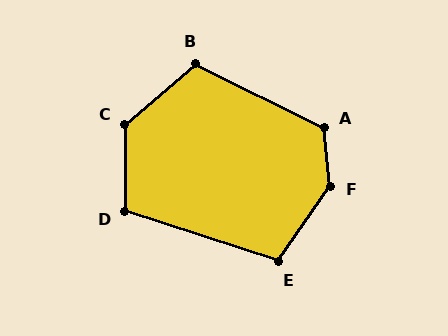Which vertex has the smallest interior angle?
E, at approximately 107 degrees.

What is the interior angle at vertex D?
Approximately 108 degrees (obtuse).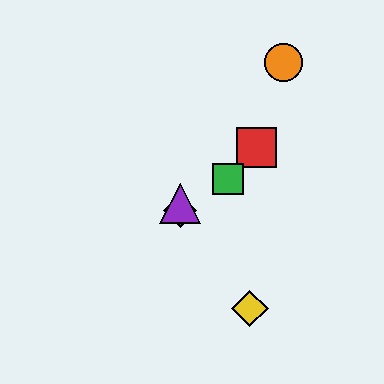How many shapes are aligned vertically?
2 shapes (the blue diamond, the purple triangle) are aligned vertically.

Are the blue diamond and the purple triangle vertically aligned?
Yes, both are at x≈180.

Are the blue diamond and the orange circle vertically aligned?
No, the blue diamond is at x≈180 and the orange circle is at x≈284.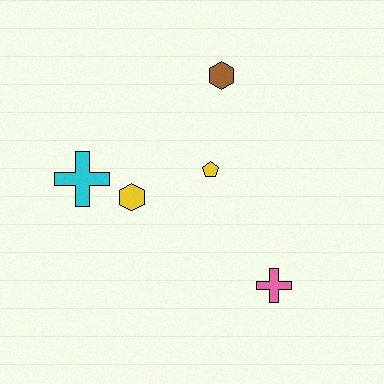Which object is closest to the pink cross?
The yellow pentagon is closest to the pink cross.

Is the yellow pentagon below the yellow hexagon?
No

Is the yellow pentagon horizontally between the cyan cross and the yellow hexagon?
No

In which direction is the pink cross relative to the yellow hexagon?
The pink cross is to the right of the yellow hexagon.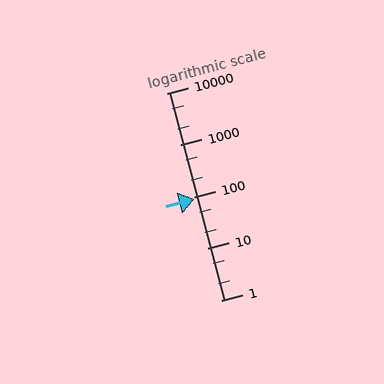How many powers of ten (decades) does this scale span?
The scale spans 4 decades, from 1 to 10000.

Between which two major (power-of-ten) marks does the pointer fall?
The pointer is between 10 and 100.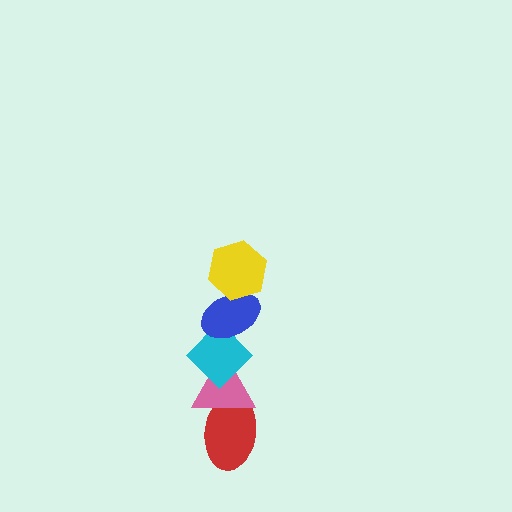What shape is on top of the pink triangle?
The cyan diamond is on top of the pink triangle.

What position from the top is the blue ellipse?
The blue ellipse is 2nd from the top.